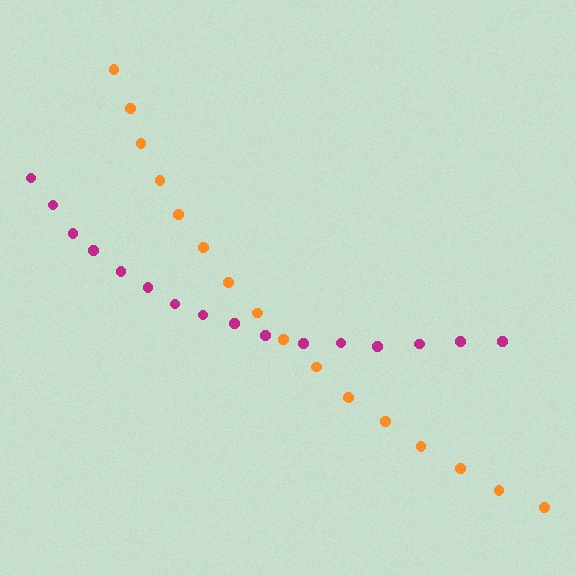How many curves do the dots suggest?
There are 2 distinct paths.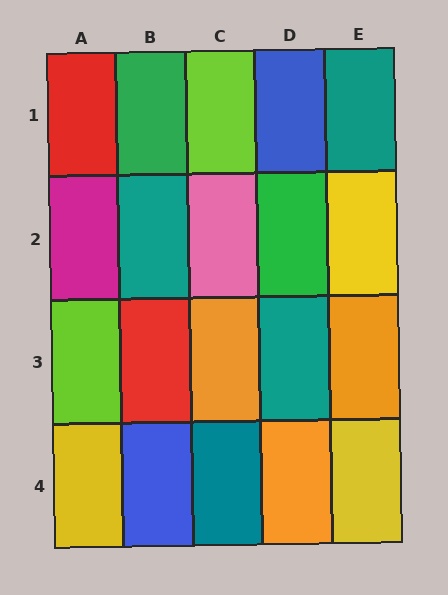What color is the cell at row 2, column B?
Teal.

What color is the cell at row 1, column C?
Lime.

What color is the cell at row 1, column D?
Blue.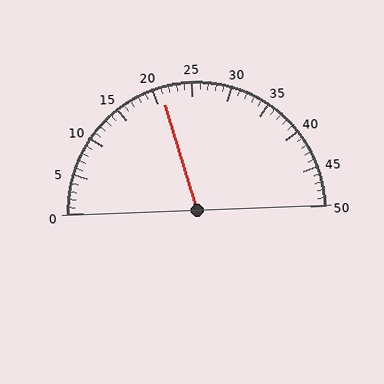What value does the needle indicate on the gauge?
The needle indicates approximately 21.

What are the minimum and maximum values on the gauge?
The gauge ranges from 0 to 50.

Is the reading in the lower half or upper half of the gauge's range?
The reading is in the lower half of the range (0 to 50).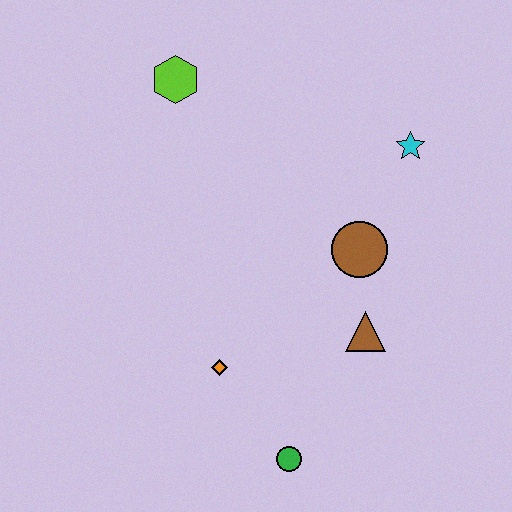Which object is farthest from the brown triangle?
The lime hexagon is farthest from the brown triangle.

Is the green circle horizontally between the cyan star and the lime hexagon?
Yes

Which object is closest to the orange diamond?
The green circle is closest to the orange diamond.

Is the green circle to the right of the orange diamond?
Yes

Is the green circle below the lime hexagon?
Yes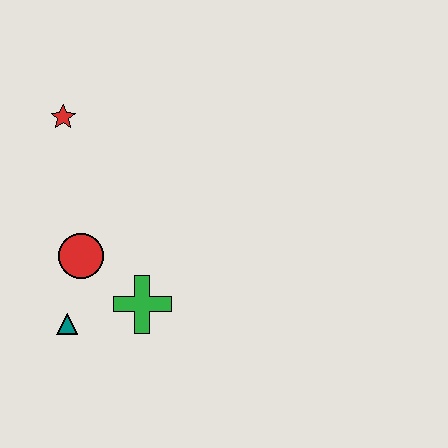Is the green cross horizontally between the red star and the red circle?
No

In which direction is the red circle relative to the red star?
The red circle is below the red star.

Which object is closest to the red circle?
The teal triangle is closest to the red circle.